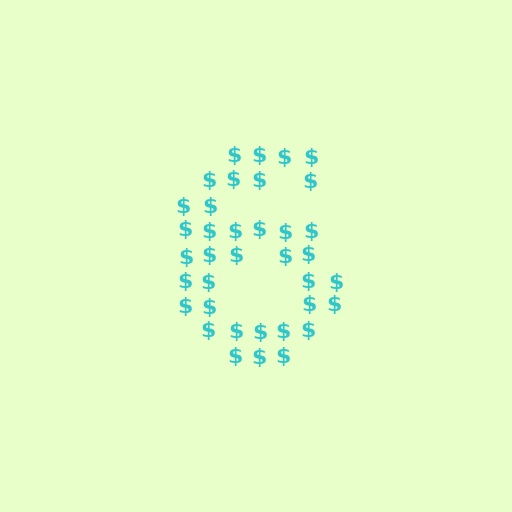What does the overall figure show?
The overall figure shows the digit 6.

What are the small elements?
The small elements are dollar signs.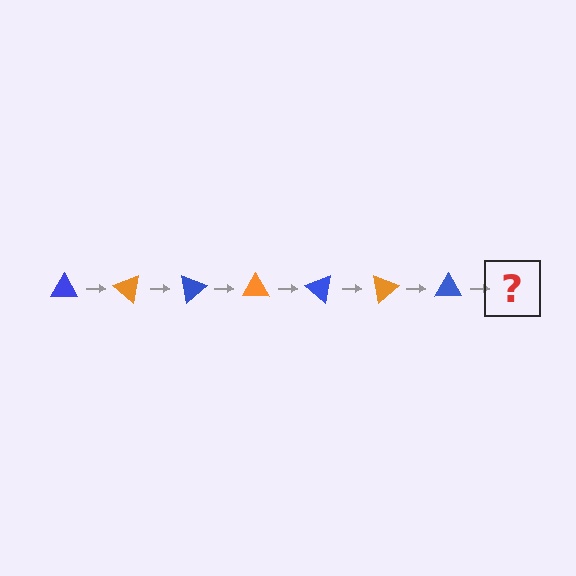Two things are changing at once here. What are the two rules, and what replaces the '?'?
The two rules are that it rotates 40 degrees each step and the color cycles through blue and orange. The '?' should be an orange triangle, rotated 280 degrees from the start.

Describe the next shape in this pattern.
It should be an orange triangle, rotated 280 degrees from the start.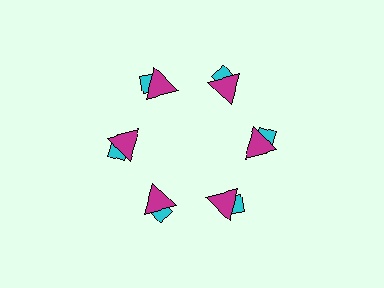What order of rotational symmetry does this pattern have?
This pattern has 6-fold rotational symmetry.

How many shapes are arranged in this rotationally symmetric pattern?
There are 12 shapes, arranged in 6 groups of 2.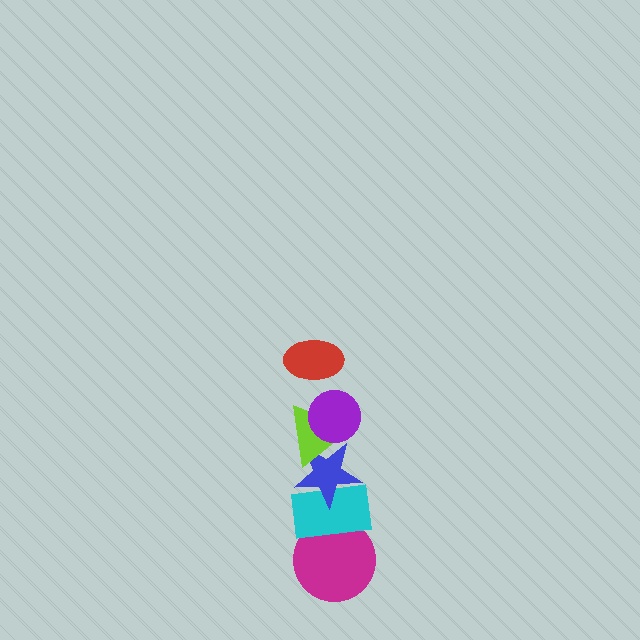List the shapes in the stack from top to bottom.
From top to bottom: the red ellipse, the purple circle, the lime triangle, the blue star, the cyan rectangle, the magenta circle.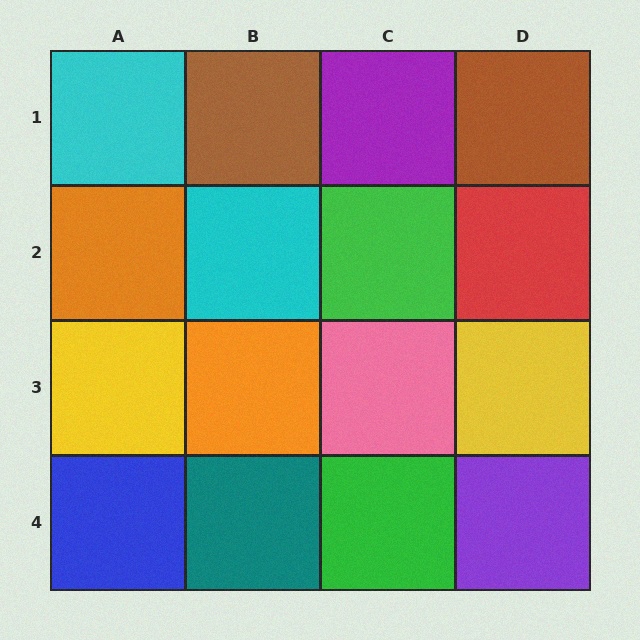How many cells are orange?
2 cells are orange.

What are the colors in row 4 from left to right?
Blue, teal, green, purple.